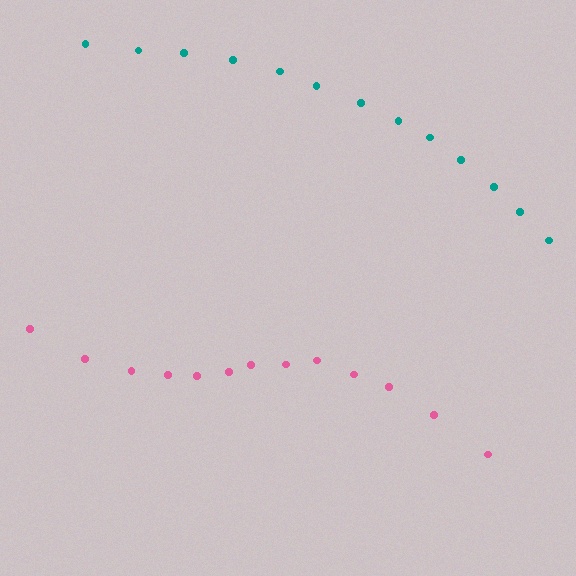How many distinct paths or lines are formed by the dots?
There are 2 distinct paths.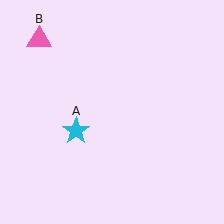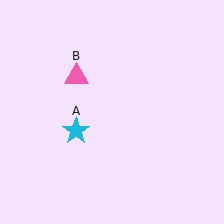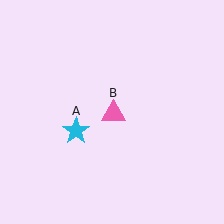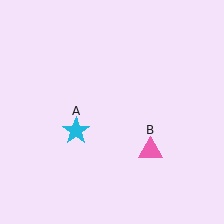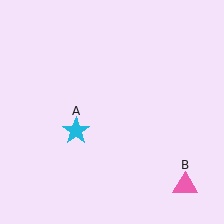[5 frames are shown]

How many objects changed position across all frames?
1 object changed position: pink triangle (object B).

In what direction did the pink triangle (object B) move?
The pink triangle (object B) moved down and to the right.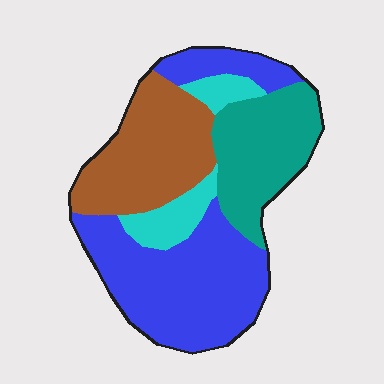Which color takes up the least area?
Cyan, at roughly 10%.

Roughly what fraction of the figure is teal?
Teal covers about 20% of the figure.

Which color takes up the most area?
Blue, at roughly 40%.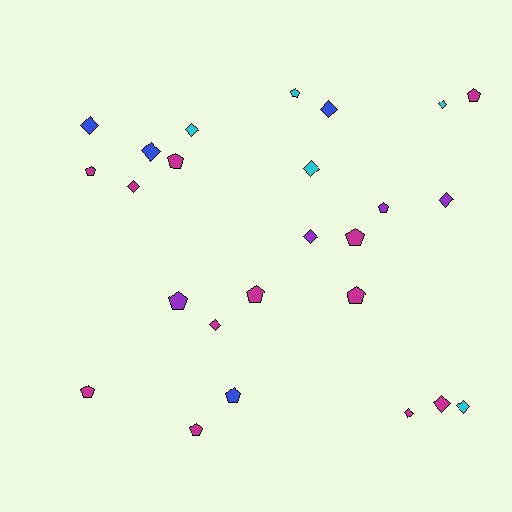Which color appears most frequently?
Magenta, with 12 objects.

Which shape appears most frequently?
Diamond, with 13 objects.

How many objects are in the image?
There are 25 objects.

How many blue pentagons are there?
There is 1 blue pentagon.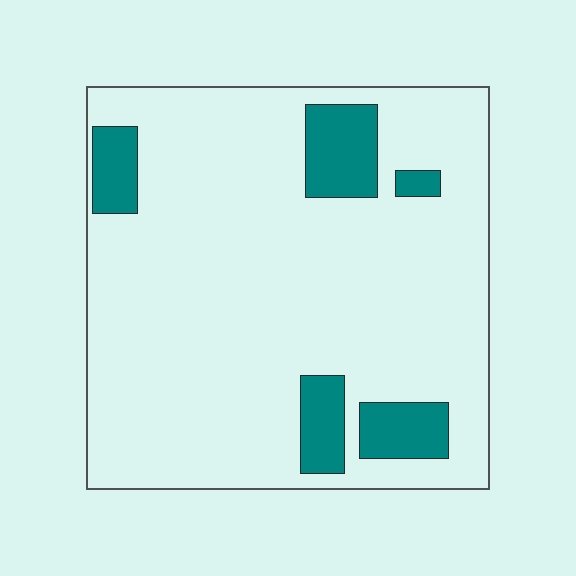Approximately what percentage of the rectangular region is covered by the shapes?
Approximately 15%.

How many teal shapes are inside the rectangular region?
5.